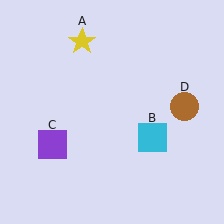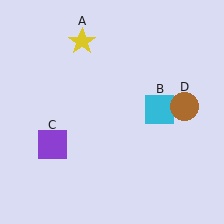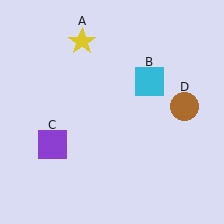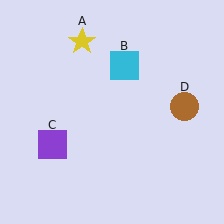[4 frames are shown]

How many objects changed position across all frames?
1 object changed position: cyan square (object B).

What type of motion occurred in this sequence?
The cyan square (object B) rotated counterclockwise around the center of the scene.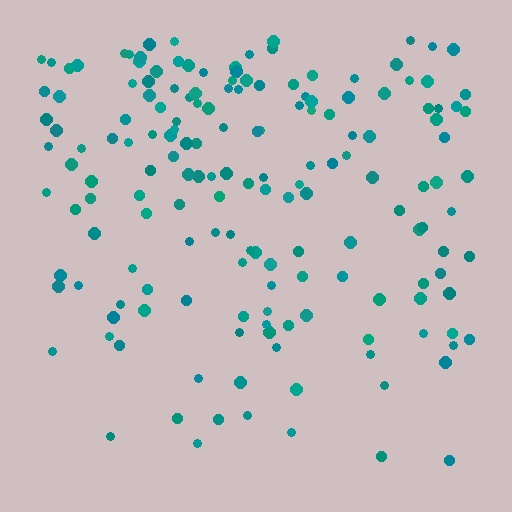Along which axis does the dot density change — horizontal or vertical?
Vertical.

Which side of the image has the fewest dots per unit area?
The bottom.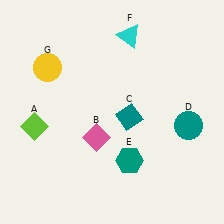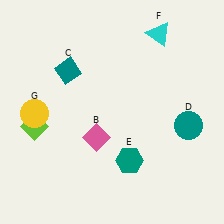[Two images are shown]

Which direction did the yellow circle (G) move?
The yellow circle (G) moved down.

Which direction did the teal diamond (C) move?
The teal diamond (C) moved left.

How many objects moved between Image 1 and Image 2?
3 objects moved between the two images.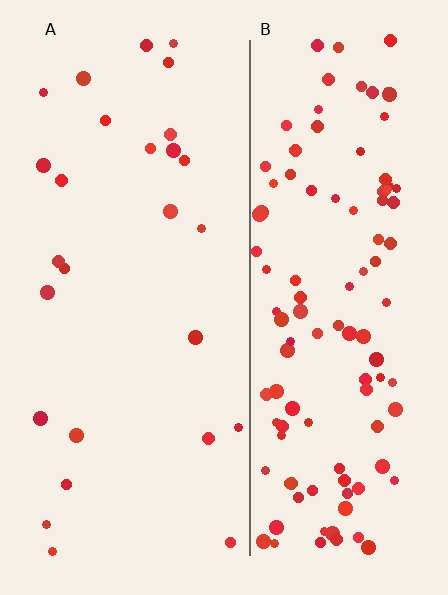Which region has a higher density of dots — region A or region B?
B (the right).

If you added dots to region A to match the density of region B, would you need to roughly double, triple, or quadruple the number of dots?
Approximately quadruple.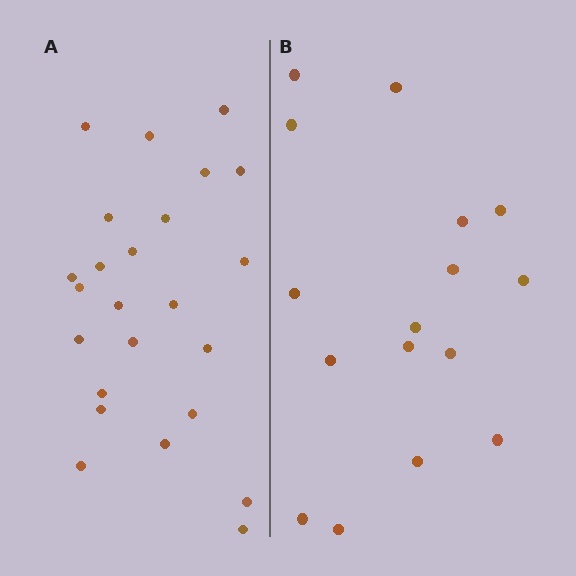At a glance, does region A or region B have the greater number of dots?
Region A (the left region) has more dots.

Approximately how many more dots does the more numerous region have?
Region A has roughly 8 or so more dots than region B.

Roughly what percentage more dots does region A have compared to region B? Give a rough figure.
About 50% more.